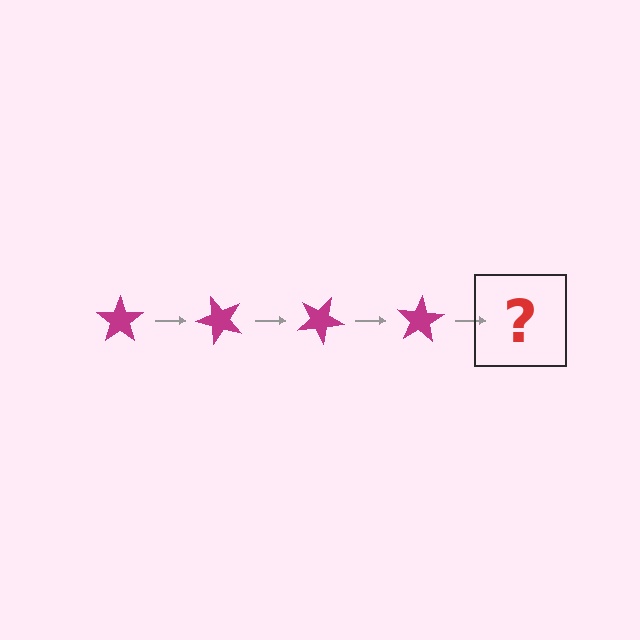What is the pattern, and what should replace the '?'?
The pattern is that the star rotates 50 degrees each step. The '?' should be a magenta star rotated 200 degrees.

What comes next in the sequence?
The next element should be a magenta star rotated 200 degrees.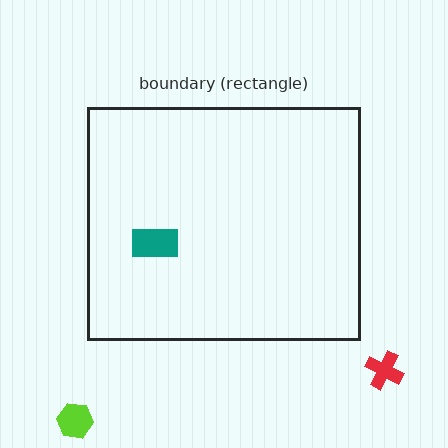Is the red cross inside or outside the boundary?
Outside.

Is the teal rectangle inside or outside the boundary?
Inside.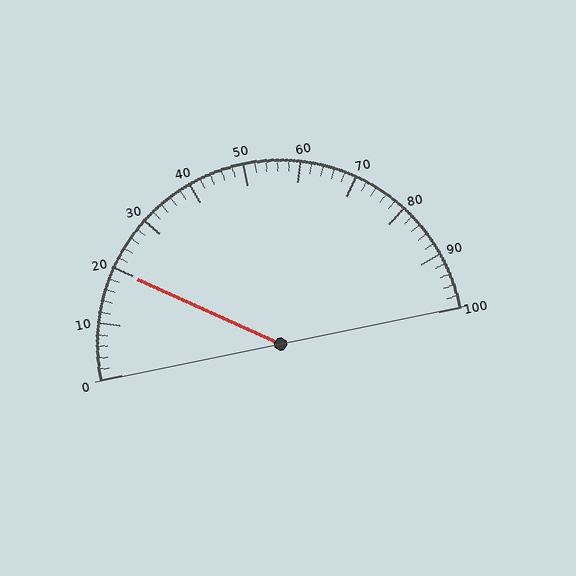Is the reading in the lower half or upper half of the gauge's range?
The reading is in the lower half of the range (0 to 100).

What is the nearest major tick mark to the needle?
The nearest major tick mark is 20.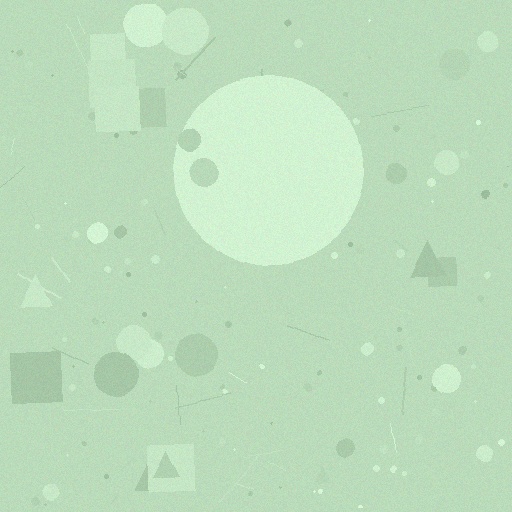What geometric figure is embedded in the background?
A circle is embedded in the background.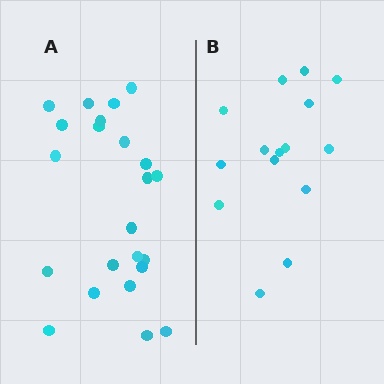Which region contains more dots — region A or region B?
Region A (the left region) has more dots.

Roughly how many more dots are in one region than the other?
Region A has roughly 8 or so more dots than region B.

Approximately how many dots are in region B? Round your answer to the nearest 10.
About 20 dots. (The exact count is 15, which rounds to 20.)